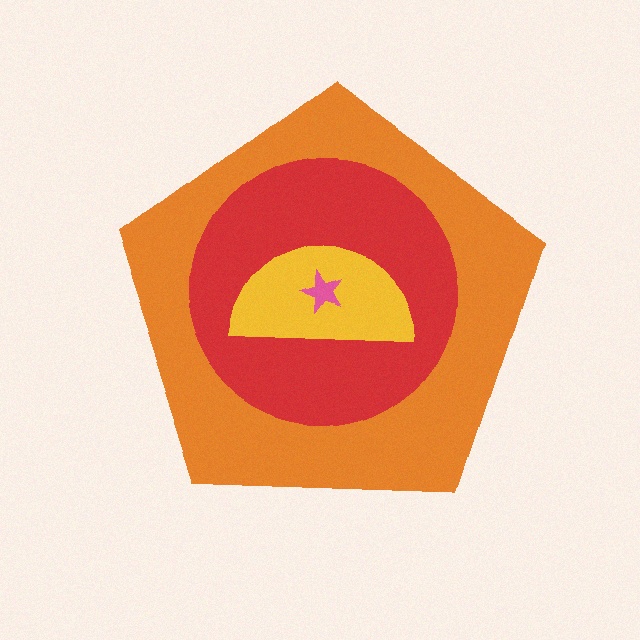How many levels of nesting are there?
4.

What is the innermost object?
The pink star.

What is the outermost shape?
The orange pentagon.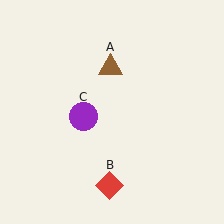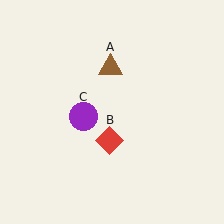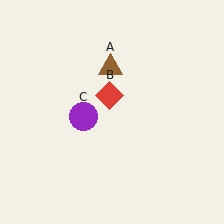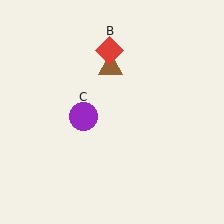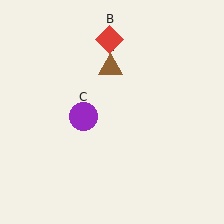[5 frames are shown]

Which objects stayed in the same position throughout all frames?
Brown triangle (object A) and purple circle (object C) remained stationary.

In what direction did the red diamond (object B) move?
The red diamond (object B) moved up.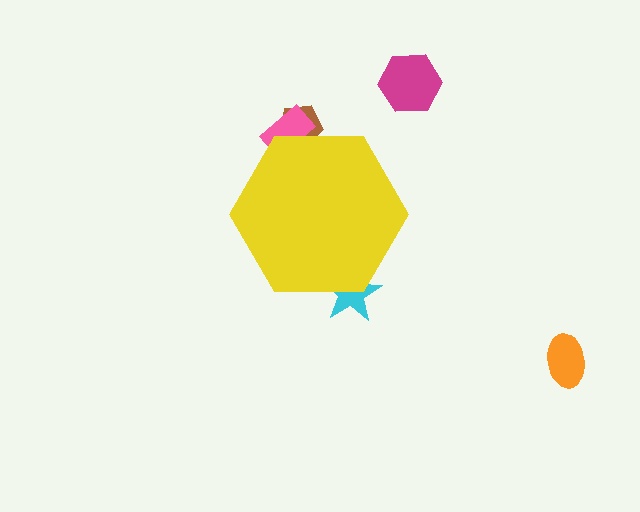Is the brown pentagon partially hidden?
Yes, the brown pentagon is partially hidden behind the yellow hexagon.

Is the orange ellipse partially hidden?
No, the orange ellipse is fully visible.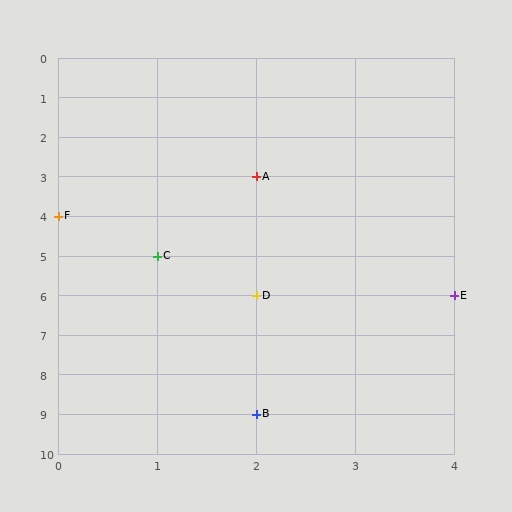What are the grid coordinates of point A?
Point A is at grid coordinates (2, 3).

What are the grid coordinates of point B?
Point B is at grid coordinates (2, 9).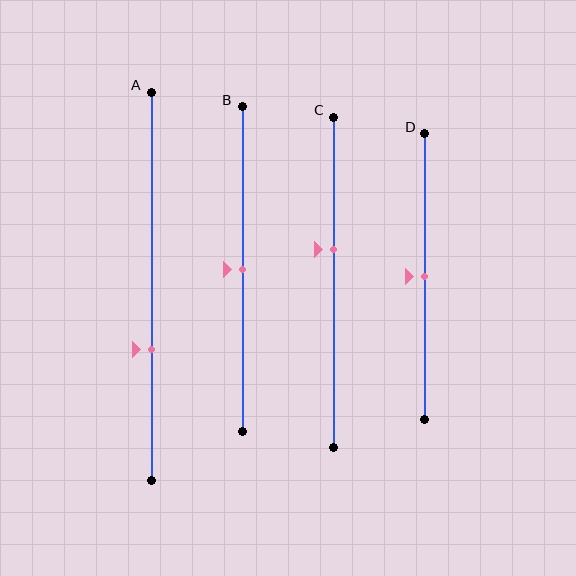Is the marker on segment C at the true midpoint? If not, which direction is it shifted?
No, the marker on segment C is shifted upward by about 10% of the segment length.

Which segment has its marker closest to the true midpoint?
Segment B has its marker closest to the true midpoint.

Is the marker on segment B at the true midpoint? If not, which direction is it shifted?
Yes, the marker on segment B is at the true midpoint.